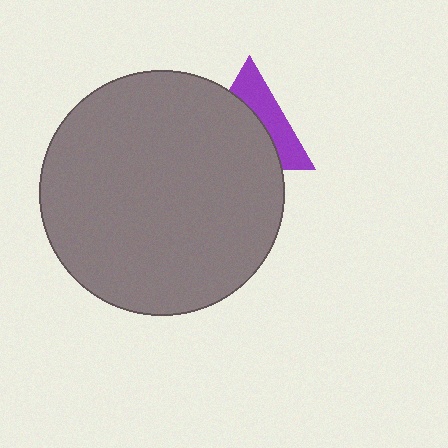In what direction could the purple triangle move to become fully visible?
The purple triangle could move toward the upper-right. That would shift it out from behind the gray circle entirely.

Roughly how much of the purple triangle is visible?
A small part of it is visible (roughly 40%).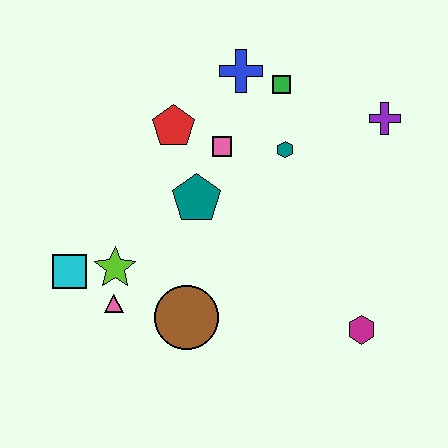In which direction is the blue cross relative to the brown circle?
The blue cross is above the brown circle.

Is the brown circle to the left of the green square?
Yes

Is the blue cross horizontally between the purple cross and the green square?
No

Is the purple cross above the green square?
No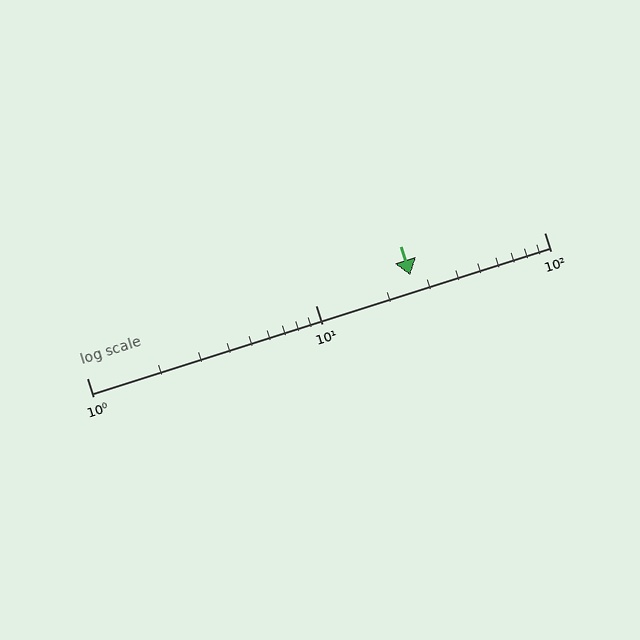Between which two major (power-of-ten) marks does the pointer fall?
The pointer is between 10 and 100.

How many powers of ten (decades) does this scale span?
The scale spans 2 decades, from 1 to 100.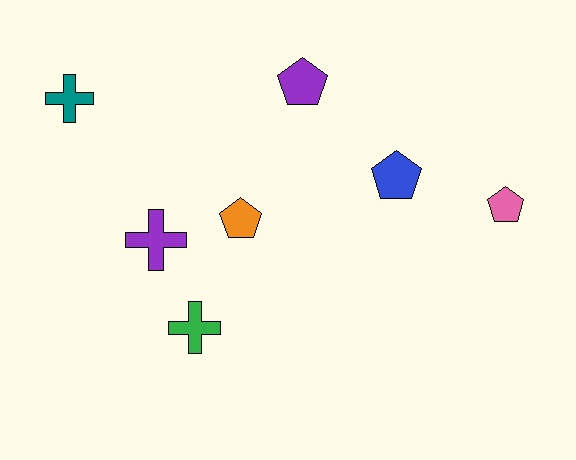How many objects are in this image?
There are 7 objects.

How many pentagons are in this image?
There are 4 pentagons.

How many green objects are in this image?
There is 1 green object.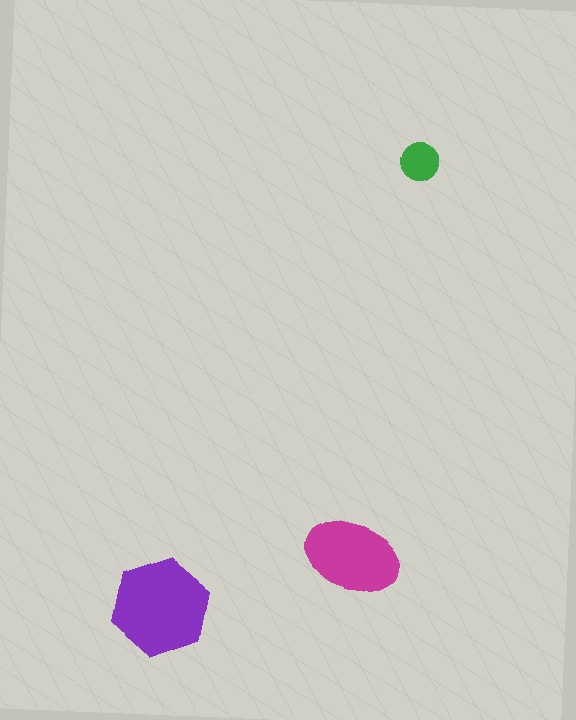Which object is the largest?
The purple hexagon.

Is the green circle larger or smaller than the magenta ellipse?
Smaller.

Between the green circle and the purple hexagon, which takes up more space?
The purple hexagon.